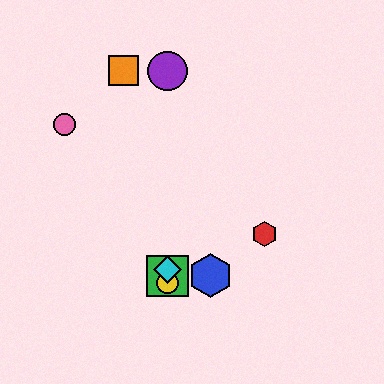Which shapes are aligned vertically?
The green square, the yellow circle, the purple circle, the cyan diamond are aligned vertically.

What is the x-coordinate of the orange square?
The orange square is at x≈123.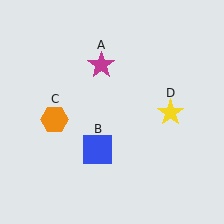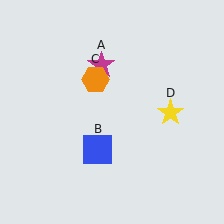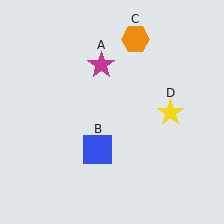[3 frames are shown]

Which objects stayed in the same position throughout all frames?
Magenta star (object A) and blue square (object B) and yellow star (object D) remained stationary.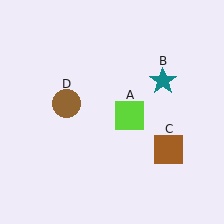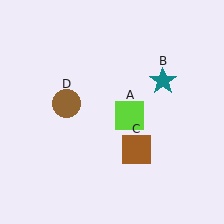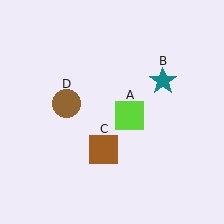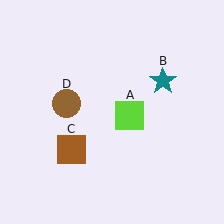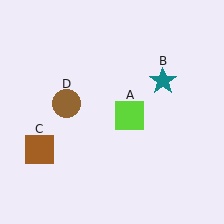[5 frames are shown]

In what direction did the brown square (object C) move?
The brown square (object C) moved left.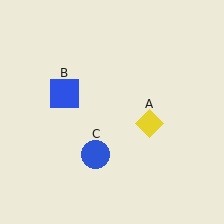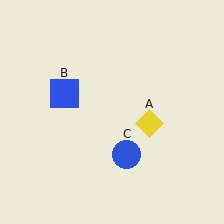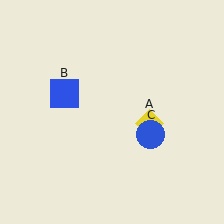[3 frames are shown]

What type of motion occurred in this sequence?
The blue circle (object C) rotated counterclockwise around the center of the scene.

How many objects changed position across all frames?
1 object changed position: blue circle (object C).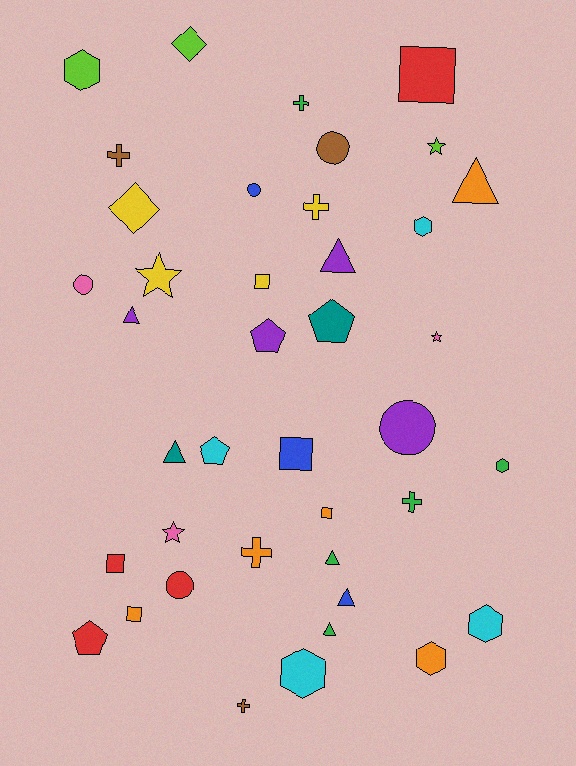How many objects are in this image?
There are 40 objects.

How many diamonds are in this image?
There are 2 diamonds.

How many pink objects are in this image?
There are 3 pink objects.